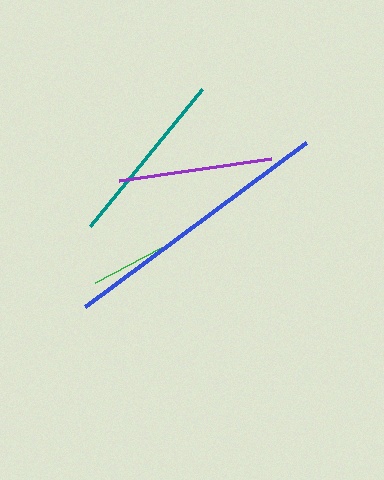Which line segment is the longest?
The blue line is the longest at approximately 275 pixels.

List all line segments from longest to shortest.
From longest to shortest: blue, teal, purple, green.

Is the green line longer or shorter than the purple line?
The purple line is longer than the green line.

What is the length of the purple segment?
The purple segment is approximately 154 pixels long.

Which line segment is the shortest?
The green line is the shortest at approximately 74 pixels.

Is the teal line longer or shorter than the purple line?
The teal line is longer than the purple line.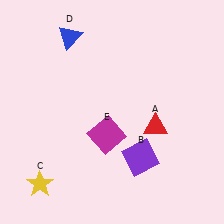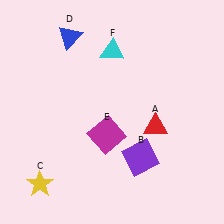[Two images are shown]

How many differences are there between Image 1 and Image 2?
There is 1 difference between the two images.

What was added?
A cyan triangle (F) was added in Image 2.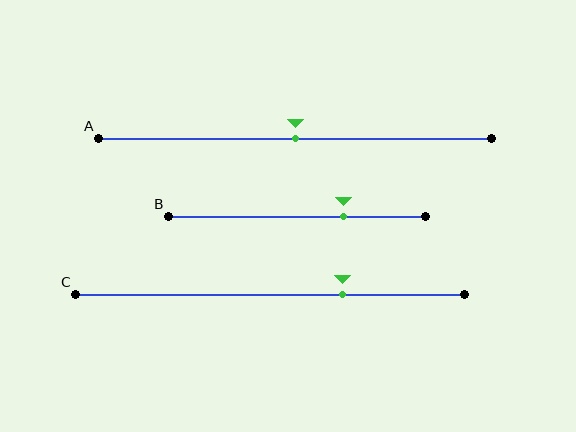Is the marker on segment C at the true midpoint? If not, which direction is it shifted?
No, the marker on segment C is shifted to the right by about 19% of the segment length.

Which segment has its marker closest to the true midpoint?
Segment A has its marker closest to the true midpoint.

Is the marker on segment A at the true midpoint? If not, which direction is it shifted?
Yes, the marker on segment A is at the true midpoint.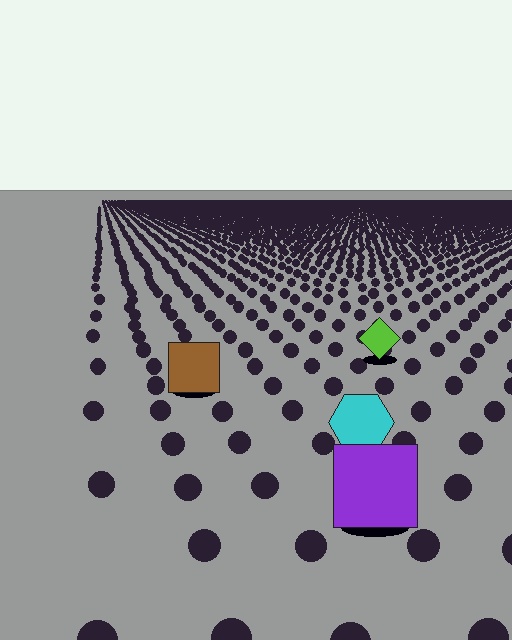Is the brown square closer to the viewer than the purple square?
No. The purple square is closer — you can tell from the texture gradient: the ground texture is coarser near it.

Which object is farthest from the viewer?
The lime diamond is farthest from the viewer. It appears smaller and the ground texture around it is denser.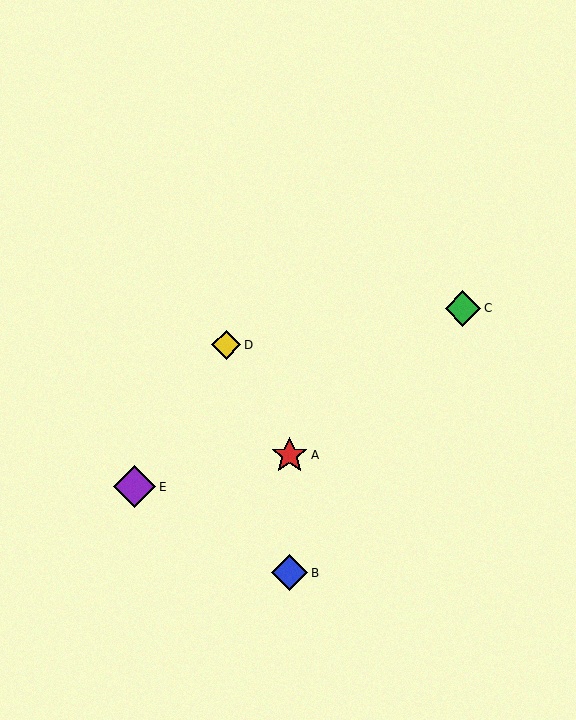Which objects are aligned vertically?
Objects A, B are aligned vertically.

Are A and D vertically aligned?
No, A is at x≈290 and D is at x≈226.